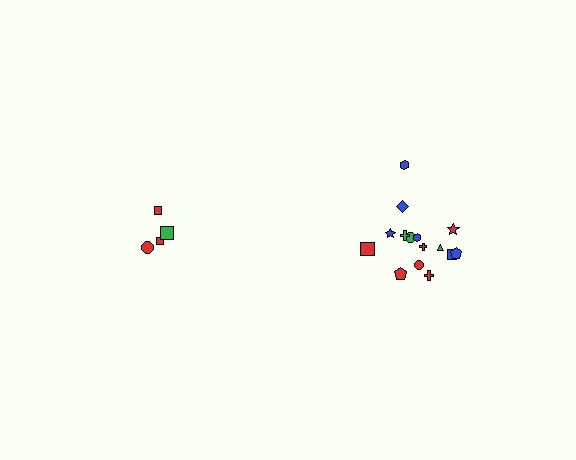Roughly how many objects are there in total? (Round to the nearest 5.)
Roughly 20 objects in total.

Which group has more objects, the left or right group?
The right group.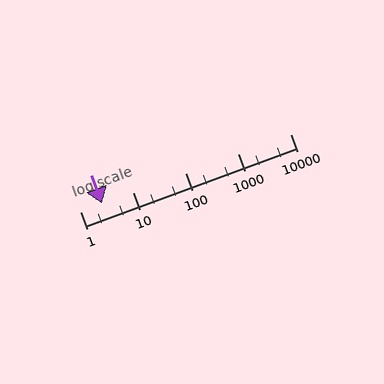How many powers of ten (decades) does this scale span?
The scale spans 4 decades, from 1 to 10000.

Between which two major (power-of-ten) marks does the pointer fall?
The pointer is between 1 and 10.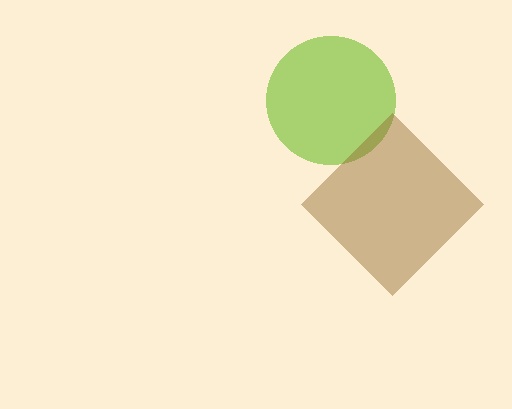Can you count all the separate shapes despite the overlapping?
Yes, there are 2 separate shapes.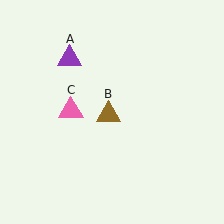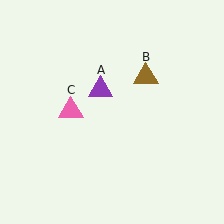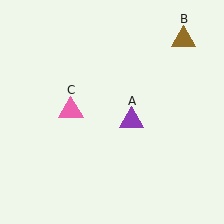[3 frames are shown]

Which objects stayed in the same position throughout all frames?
Pink triangle (object C) remained stationary.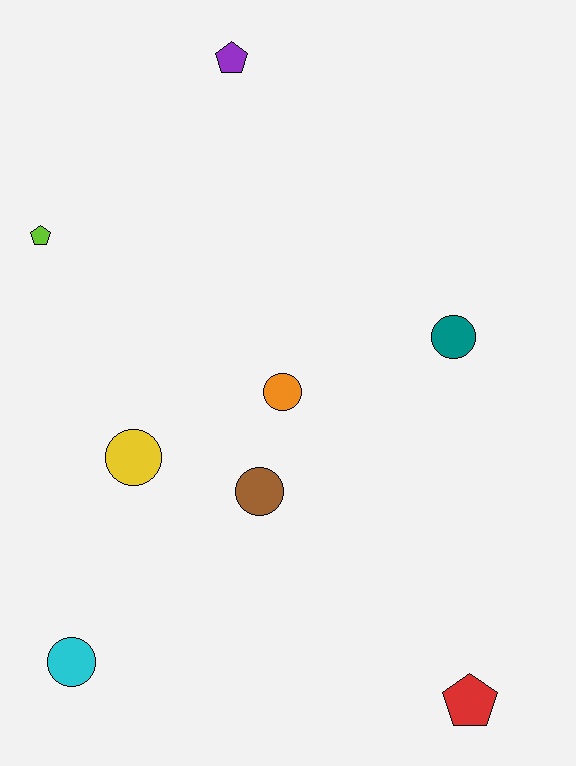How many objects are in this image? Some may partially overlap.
There are 8 objects.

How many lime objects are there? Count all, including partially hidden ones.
There is 1 lime object.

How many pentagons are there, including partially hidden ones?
There are 3 pentagons.